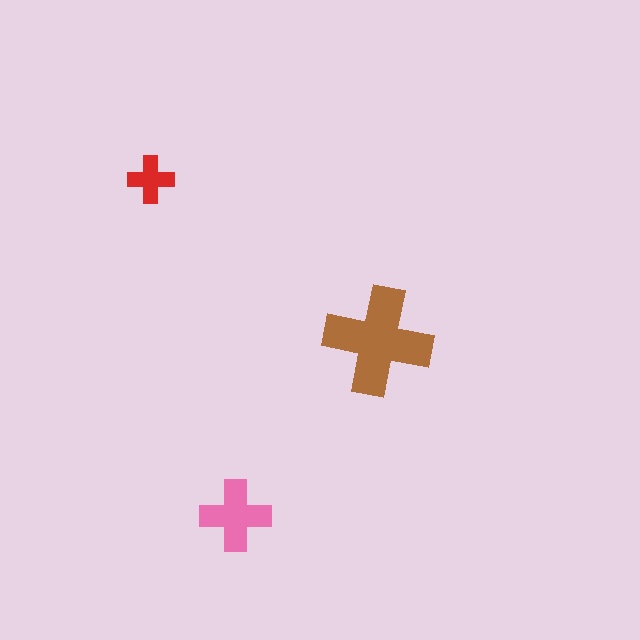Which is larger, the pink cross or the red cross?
The pink one.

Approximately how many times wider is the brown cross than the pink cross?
About 1.5 times wider.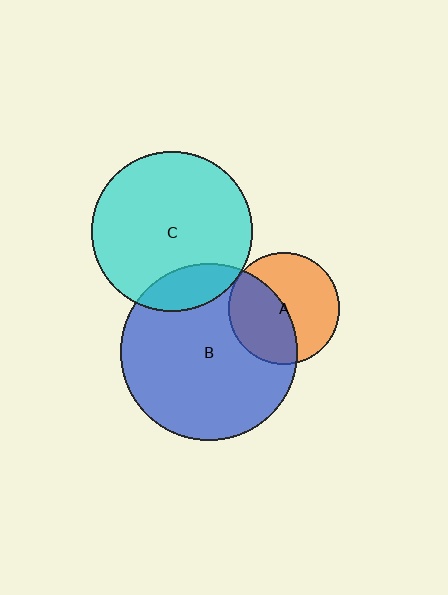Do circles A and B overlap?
Yes.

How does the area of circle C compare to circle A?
Approximately 2.1 times.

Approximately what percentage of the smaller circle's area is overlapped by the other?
Approximately 45%.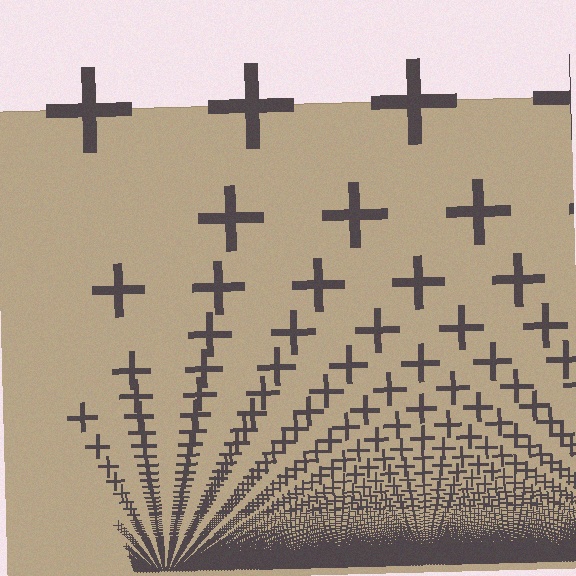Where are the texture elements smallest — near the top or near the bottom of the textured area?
Near the bottom.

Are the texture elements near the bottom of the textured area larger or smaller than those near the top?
Smaller. The gradient is inverted — elements near the bottom are smaller and denser.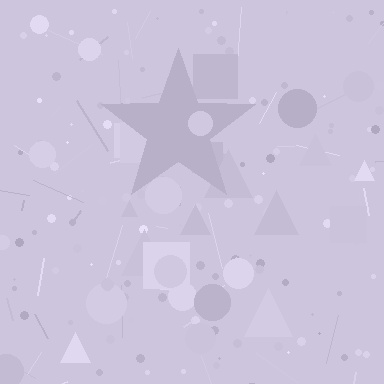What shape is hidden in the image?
A star is hidden in the image.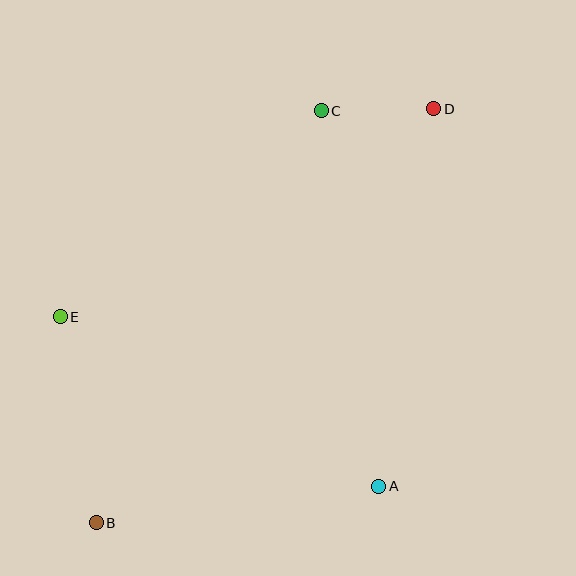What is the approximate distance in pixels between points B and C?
The distance between B and C is approximately 469 pixels.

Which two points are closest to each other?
Points C and D are closest to each other.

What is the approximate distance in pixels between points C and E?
The distance between C and E is approximately 332 pixels.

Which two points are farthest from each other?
Points B and D are farthest from each other.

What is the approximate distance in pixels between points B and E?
The distance between B and E is approximately 209 pixels.